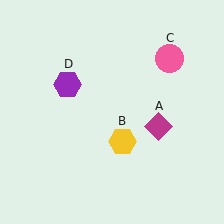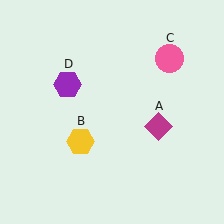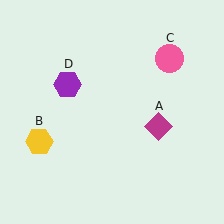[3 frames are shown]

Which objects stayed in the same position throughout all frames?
Magenta diamond (object A) and pink circle (object C) and purple hexagon (object D) remained stationary.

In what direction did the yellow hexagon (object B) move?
The yellow hexagon (object B) moved left.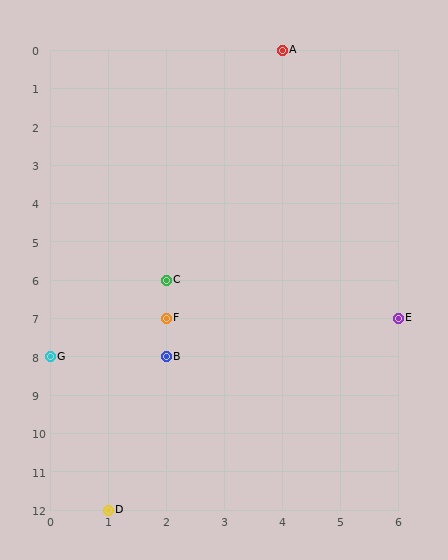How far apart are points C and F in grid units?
Points C and F are 1 row apart.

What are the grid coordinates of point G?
Point G is at grid coordinates (0, 8).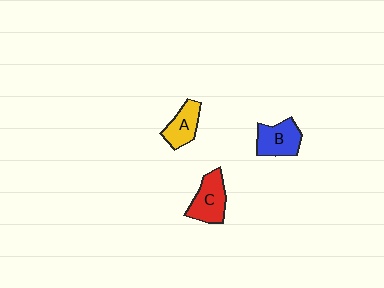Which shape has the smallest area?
Shape A (yellow).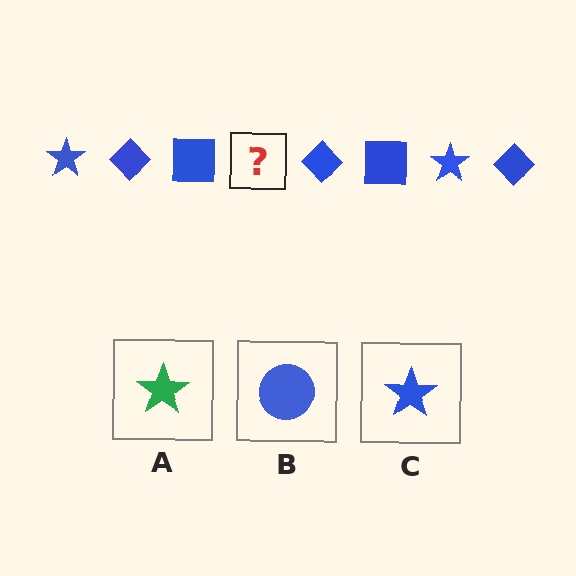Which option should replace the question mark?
Option C.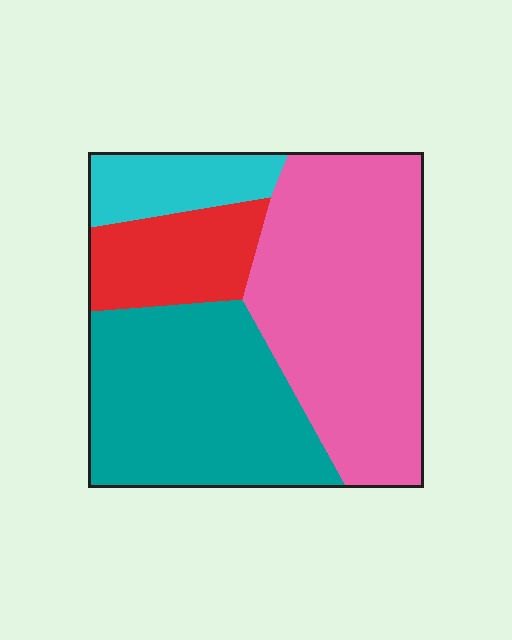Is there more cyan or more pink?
Pink.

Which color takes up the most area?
Pink, at roughly 45%.